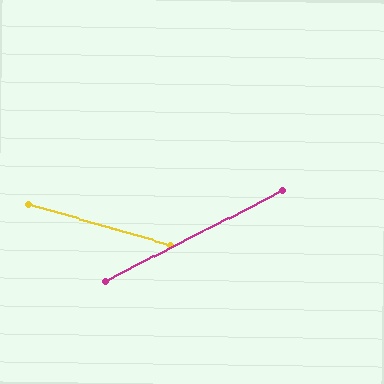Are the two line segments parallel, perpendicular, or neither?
Neither parallel nor perpendicular — they differ by about 43°.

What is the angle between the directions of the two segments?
Approximately 43 degrees.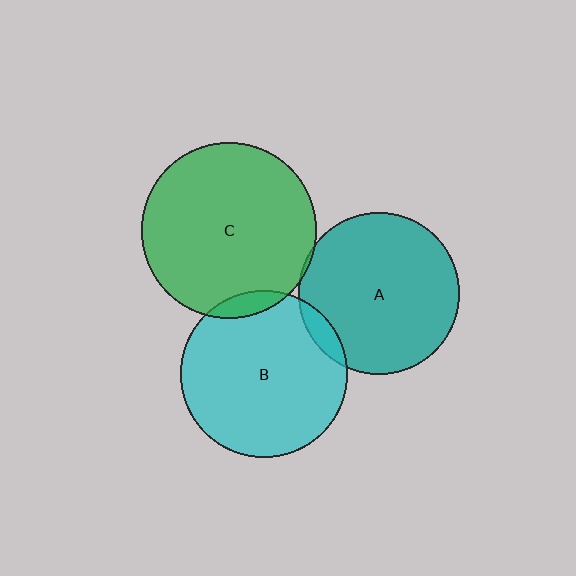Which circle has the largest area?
Circle C (green).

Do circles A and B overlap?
Yes.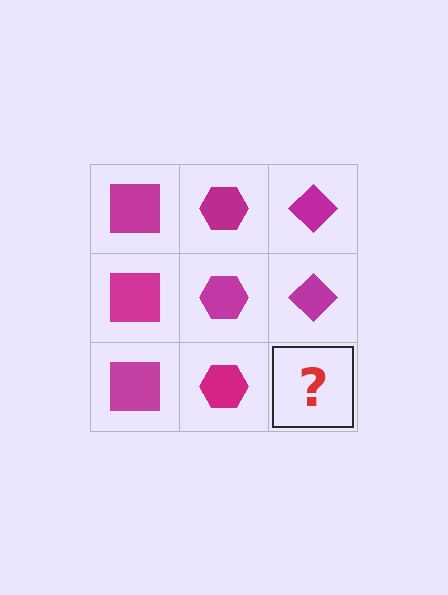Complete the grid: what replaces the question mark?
The question mark should be replaced with a magenta diamond.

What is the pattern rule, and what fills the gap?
The rule is that each column has a consistent shape. The gap should be filled with a magenta diamond.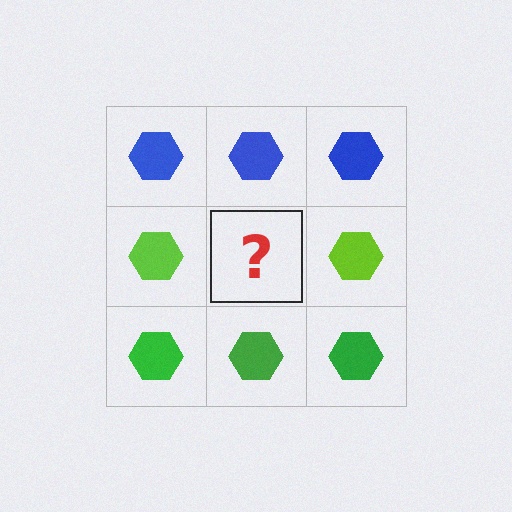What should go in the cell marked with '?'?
The missing cell should contain a lime hexagon.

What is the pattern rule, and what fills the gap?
The rule is that each row has a consistent color. The gap should be filled with a lime hexagon.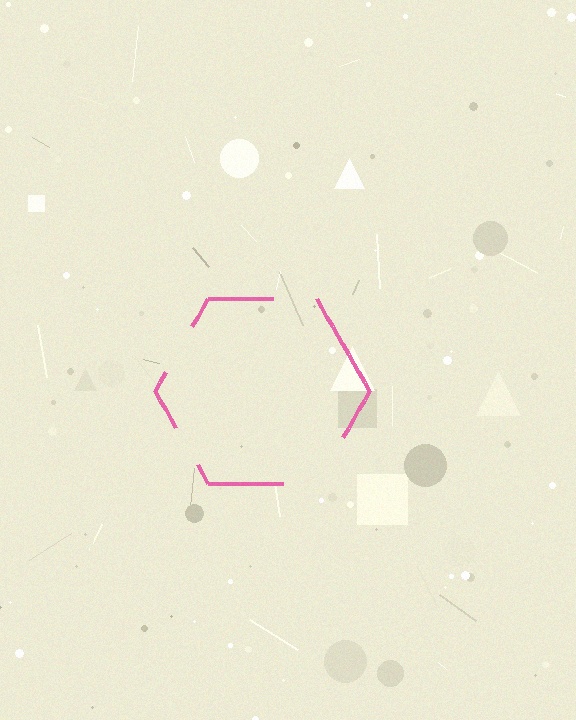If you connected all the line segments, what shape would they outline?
They would outline a hexagon.